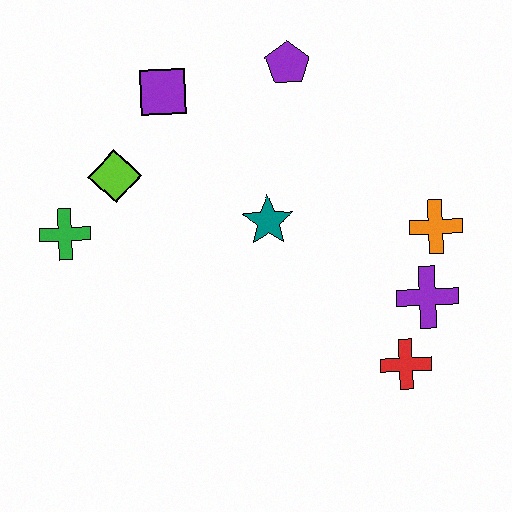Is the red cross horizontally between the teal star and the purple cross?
Yes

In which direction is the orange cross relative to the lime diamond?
The orange cross is to the right of the lime diamond.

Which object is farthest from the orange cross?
The green cross is farthest from the orange cross.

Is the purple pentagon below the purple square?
No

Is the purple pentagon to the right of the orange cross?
No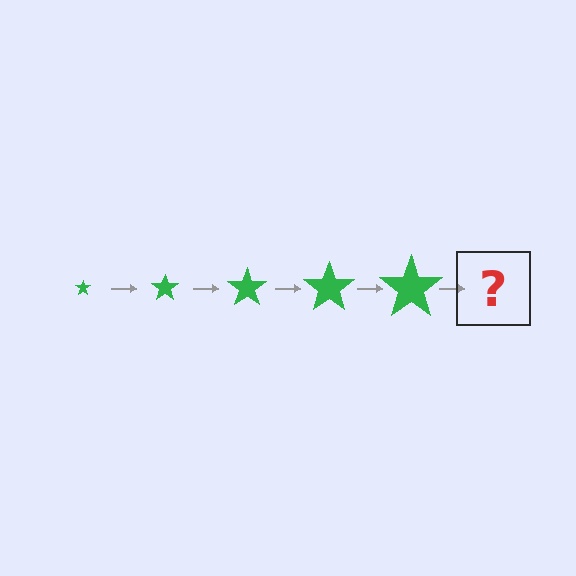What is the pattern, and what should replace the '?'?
The pattern is that the star gets progressively larger each step. The '?' should be a green star, larger than the previous one.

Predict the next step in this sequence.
The next step is a green star, larger than the previous one.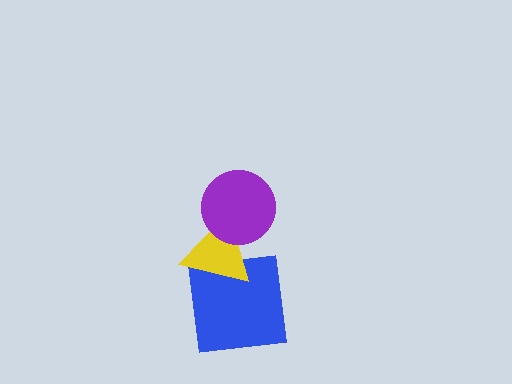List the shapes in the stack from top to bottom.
From top to bottom: the purple circle, the yellow triangle, the blue square.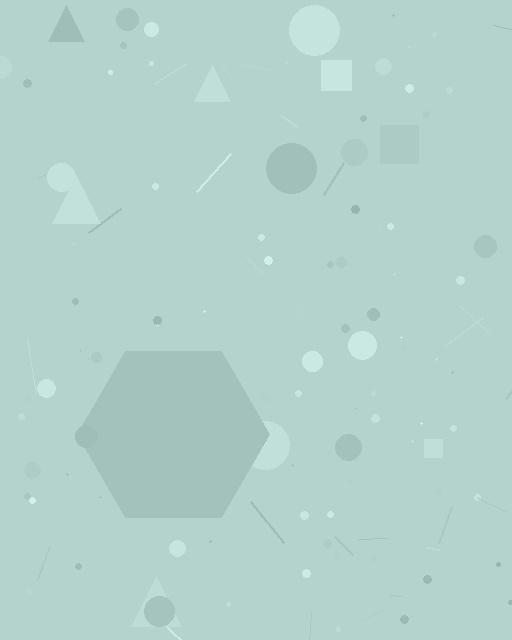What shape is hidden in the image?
A hexagon is hidden in the image.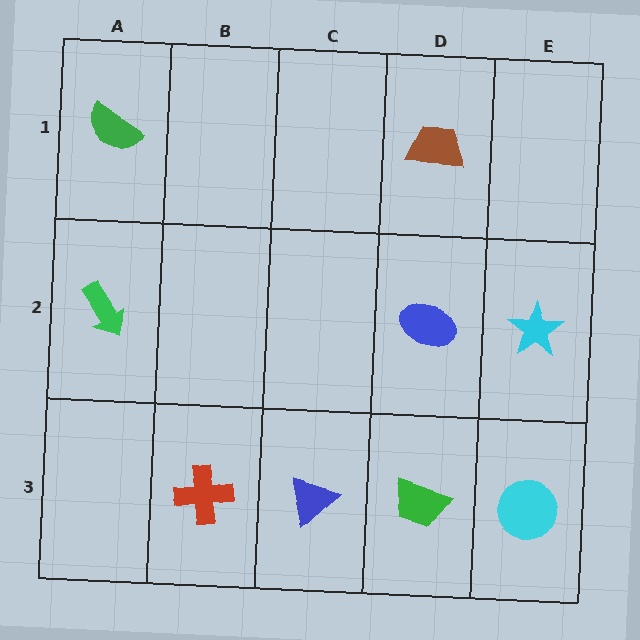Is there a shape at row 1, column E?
No, that cell is empty.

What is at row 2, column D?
A blue ellipse.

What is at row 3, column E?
A cyan circle.